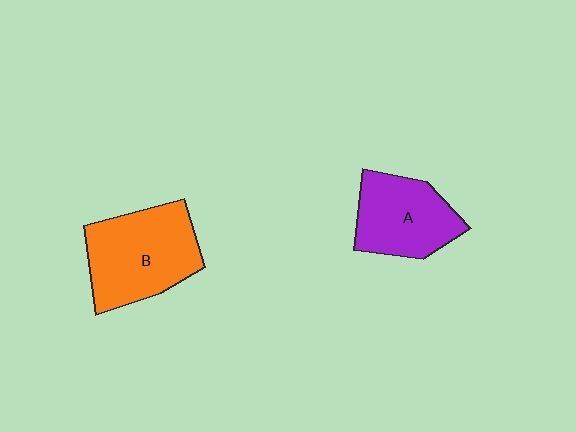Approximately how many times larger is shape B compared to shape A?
Approximately 1.3 times.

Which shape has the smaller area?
Shape A (purple).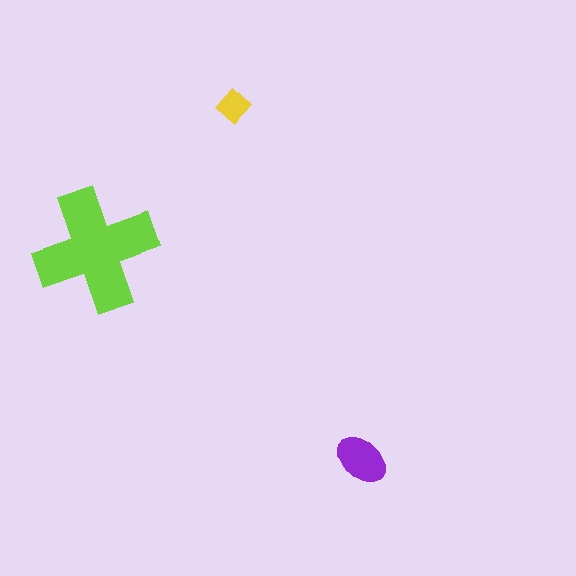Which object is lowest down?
The purple ellipse is bottommost.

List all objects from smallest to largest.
The yellow diamond, the purple ellipse, the lime cross.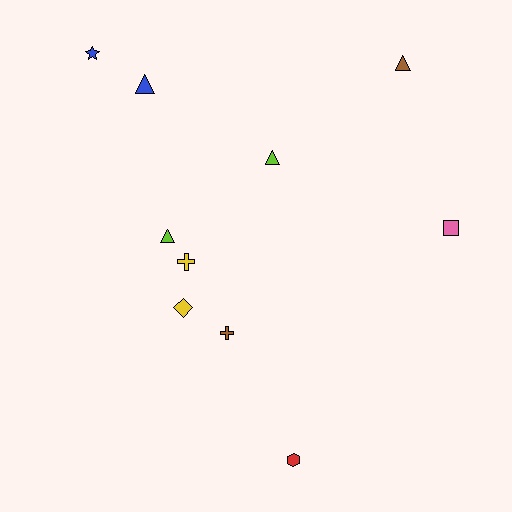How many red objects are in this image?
There is 1 red object.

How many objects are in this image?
There are 10 objects.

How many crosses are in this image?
There are 2 crosses.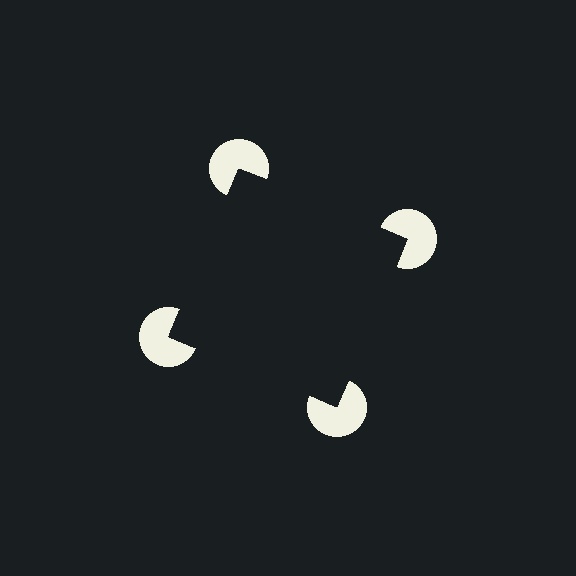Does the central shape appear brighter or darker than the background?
It typically appears slightly darker than the background, even though no actual brightness change is drawn.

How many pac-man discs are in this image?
There are 4 — one at each vertex of the illusory square.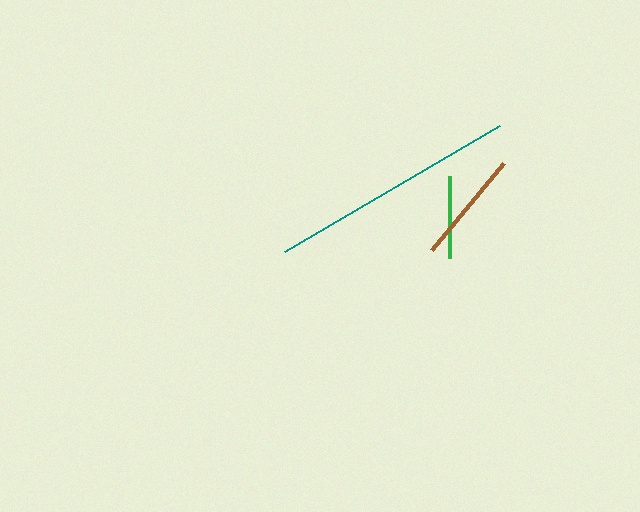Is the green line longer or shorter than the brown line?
The brown line is longer than the green line.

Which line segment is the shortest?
The green line is the shortest at approximately 82 pixels.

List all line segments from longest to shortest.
From longest to shortest: teal, brown, green.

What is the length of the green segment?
The green segment is approximately 82 pixels long.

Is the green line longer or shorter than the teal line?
The teal line is longer than the green line.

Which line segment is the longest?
The teal line is the longest at approximately 249 pixels.